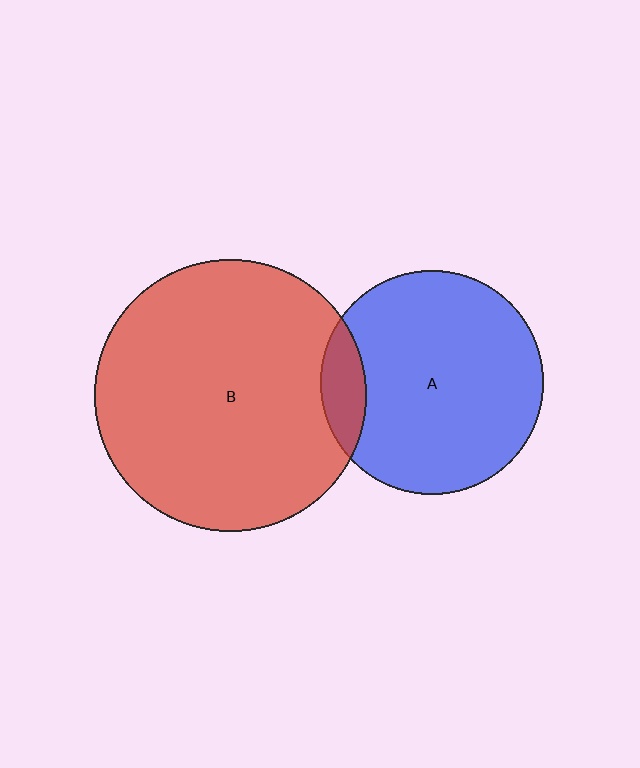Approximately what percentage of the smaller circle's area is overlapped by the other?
Approximately 10%.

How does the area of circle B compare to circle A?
Approximately 1.5 times.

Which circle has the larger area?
Circle B (red).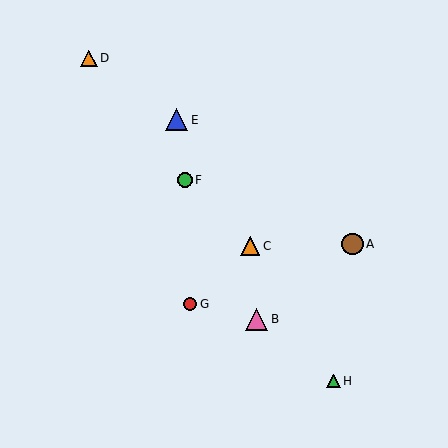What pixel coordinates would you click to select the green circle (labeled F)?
Click at (185, 180) to select the green circle F.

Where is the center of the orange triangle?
The center of the orange triangle is at (89, 58).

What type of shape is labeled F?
Shape F is a green circle.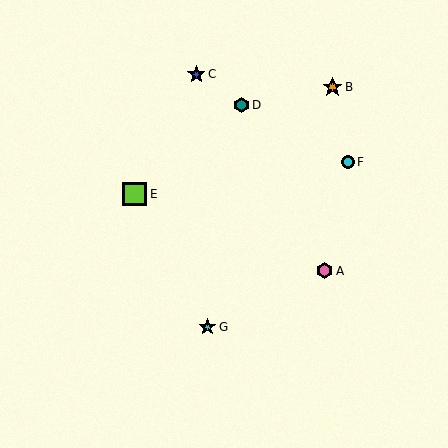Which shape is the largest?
The lime square (labeled E) is the largest.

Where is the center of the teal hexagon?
The center of the teal hexagon is at (241, 105).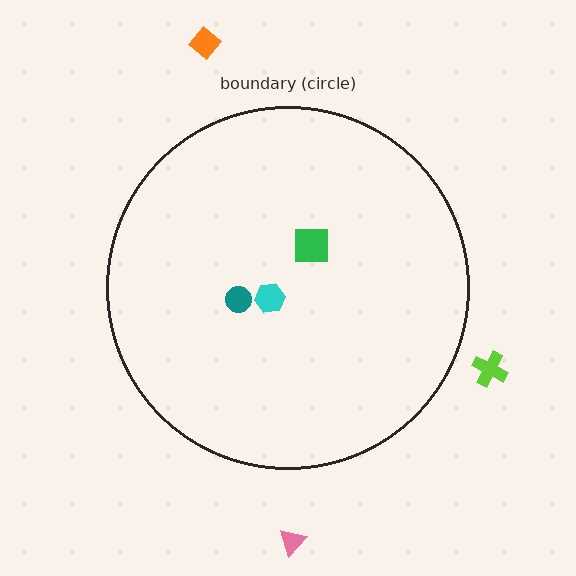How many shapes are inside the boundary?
3 inside, 3 outside.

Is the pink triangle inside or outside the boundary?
Outside.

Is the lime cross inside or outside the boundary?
Outside.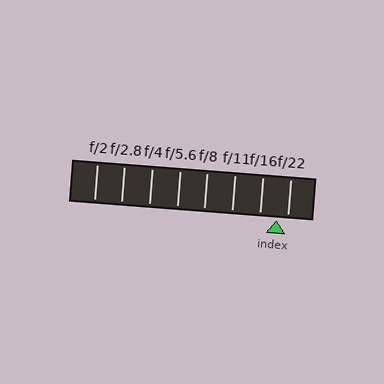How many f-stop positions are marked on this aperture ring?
There are 8 f-stop positions marked.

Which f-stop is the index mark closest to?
The index mark is closest to f/22.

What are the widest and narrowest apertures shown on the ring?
The widest aperture shown is f/2 and the narrowest is f/22.